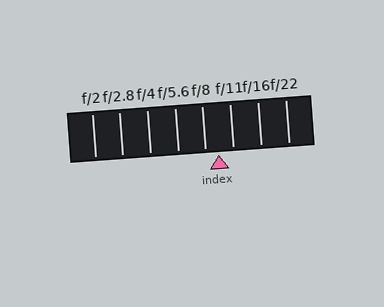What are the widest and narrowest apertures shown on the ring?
The widest aperture shown is f/2 and the narrowest is f/22.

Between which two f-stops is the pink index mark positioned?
The index mark is between f/8 and f/11.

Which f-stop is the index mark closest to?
The index mark is closest to f/8.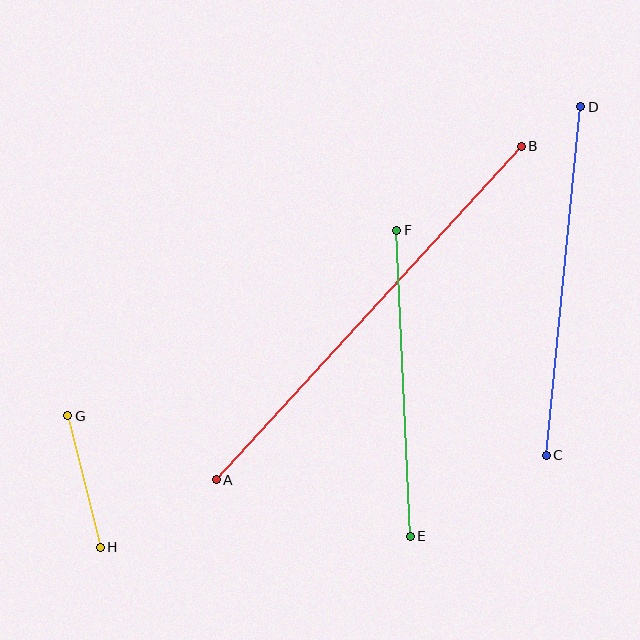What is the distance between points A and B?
The distance is approximately 452 pixels.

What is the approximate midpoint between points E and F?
The midpoint is at approximately (404, 383) pixels.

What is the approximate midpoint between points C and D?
The midpoint is at approximately (563, 281) pixels.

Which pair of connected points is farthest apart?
Points A and B are farthest apart.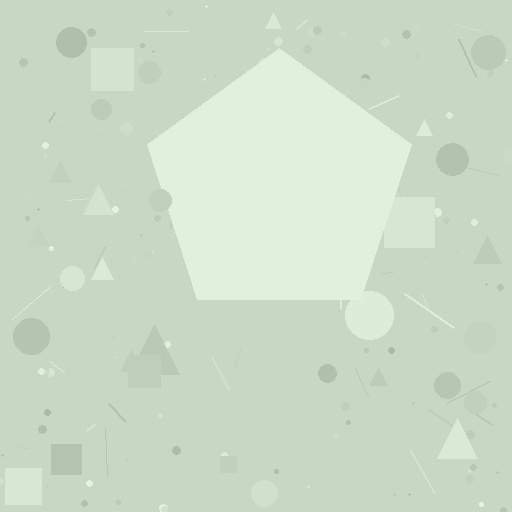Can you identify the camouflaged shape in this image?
The camouflaged shape is a pentagon.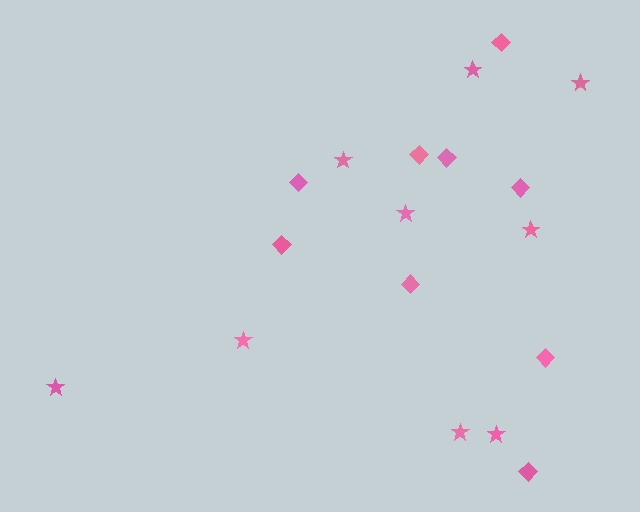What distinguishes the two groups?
There are 2 groups: one group of stars (9) and one group of diamonds (9).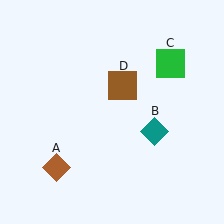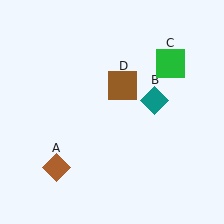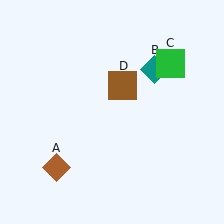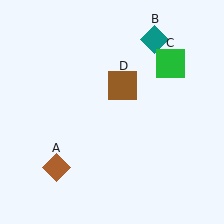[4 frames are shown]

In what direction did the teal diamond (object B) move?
The teal diamond (object B) moved up.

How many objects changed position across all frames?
1 object changed position: teal diamond (object B).